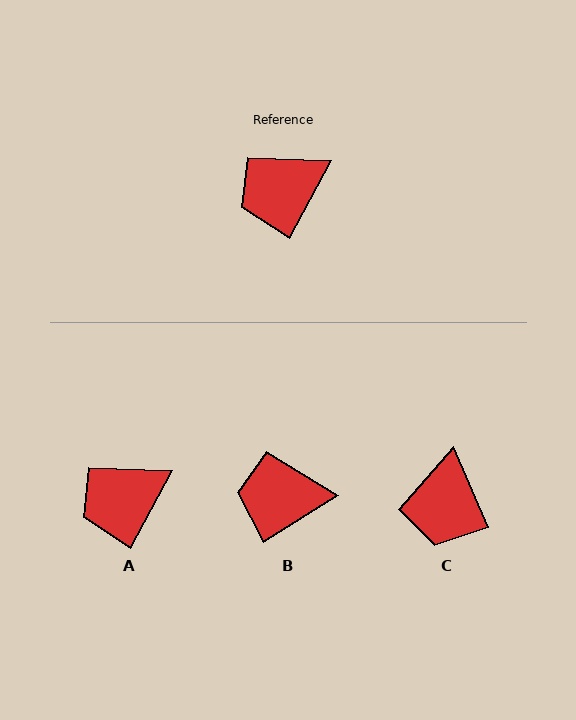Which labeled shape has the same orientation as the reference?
A.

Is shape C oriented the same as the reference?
No, it is off by about 51 degrees.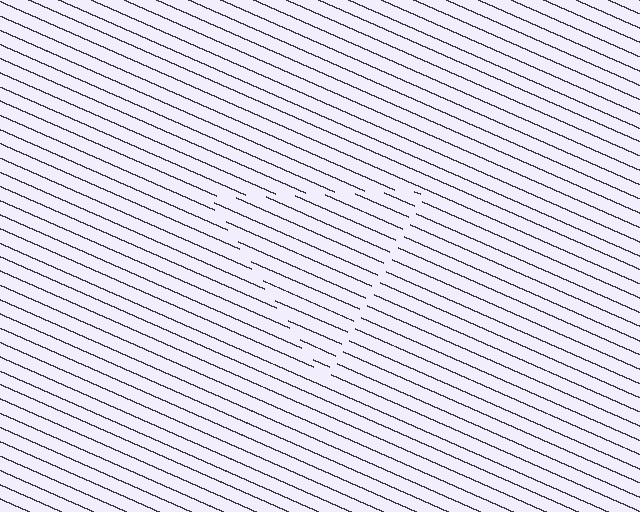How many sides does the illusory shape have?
3 sides — the line-ends trace a triangle.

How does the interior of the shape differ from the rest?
The interior of the shape contains the same grating, shifted by half a period — the contour is defined by the phase discontinuity where line-ends from the inner and outer gratings abut.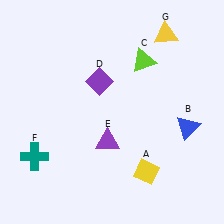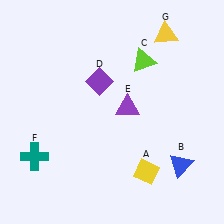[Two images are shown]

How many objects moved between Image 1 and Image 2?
2 objects moved between the two images.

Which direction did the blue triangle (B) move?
The blue triangle (B) moved down.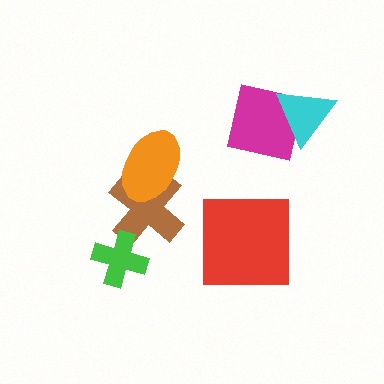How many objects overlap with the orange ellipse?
1 object overlaps with the orange ellipse.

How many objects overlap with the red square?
0 objects overlap with the red square.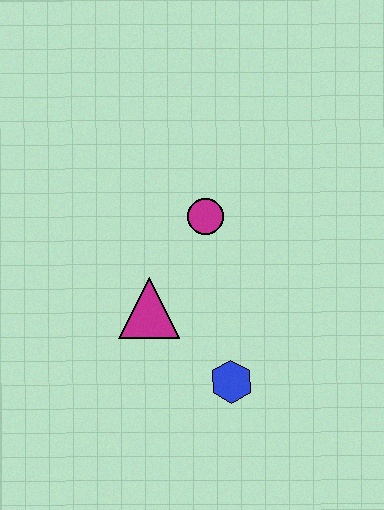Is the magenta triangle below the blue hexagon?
No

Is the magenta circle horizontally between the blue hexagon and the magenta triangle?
Yes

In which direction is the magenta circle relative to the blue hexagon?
The magenta circle is above the blue hexagon.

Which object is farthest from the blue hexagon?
The magenta circle is farthest from the blue hexagon.